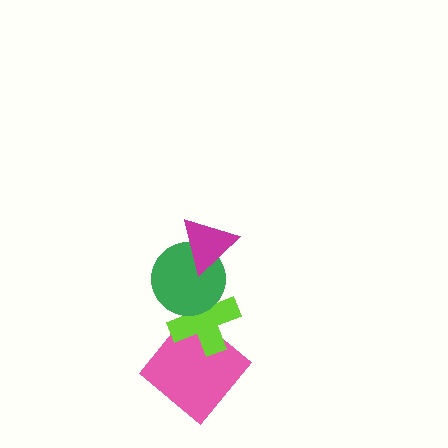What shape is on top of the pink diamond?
The lime cross is on top of the pink diamond.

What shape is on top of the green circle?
The magenta triangle is on top of the green circle.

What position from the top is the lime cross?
The lime cross is 3rd from the top.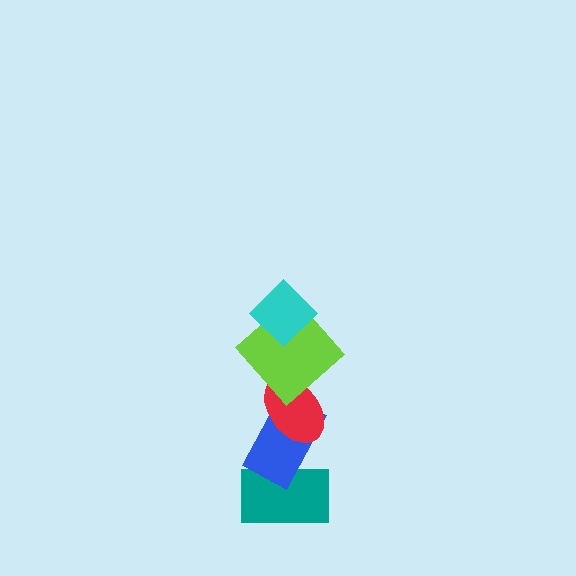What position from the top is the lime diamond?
The lime diamond is 2nd from the top.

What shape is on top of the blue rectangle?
The red ellipse is on top of the blue rectangle.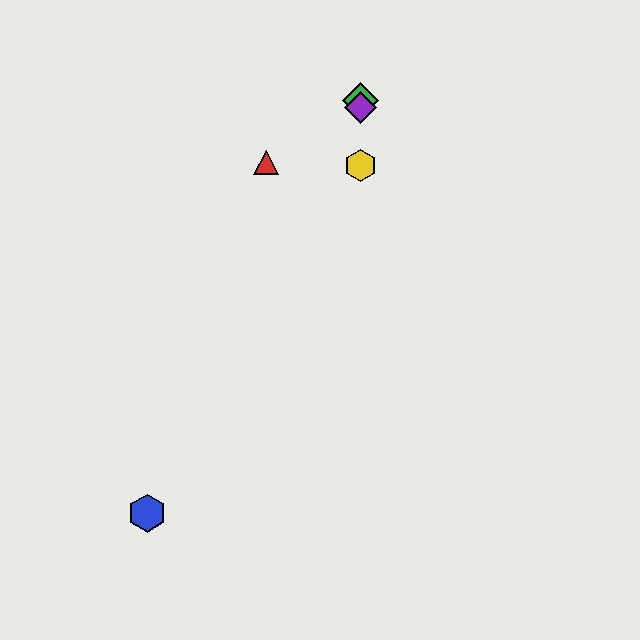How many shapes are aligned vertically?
3 shapes (the green diamond, the yellow hexagon, the purple diamond) are aligned vertically.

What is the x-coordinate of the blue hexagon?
The blue hexagon is at x≈147.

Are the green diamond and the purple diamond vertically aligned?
Yes, both are at x≈361.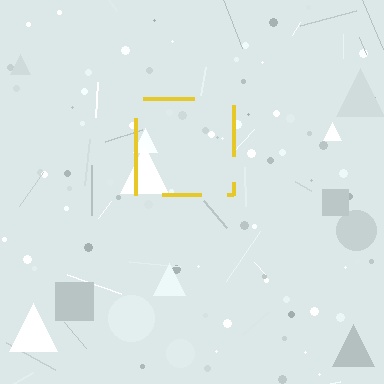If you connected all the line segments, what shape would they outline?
They would outline a square.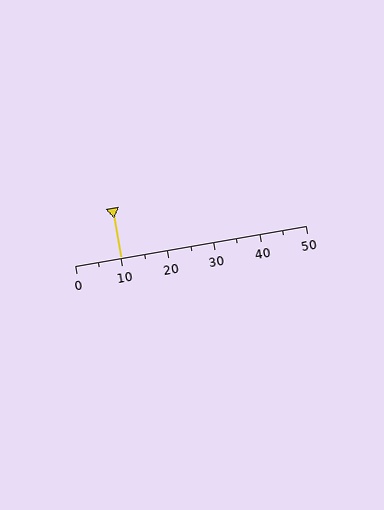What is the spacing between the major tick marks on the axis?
The major ticks are spaced 10 apart.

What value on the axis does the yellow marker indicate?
The marker indicates approximately 10.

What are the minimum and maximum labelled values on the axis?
The axis runs from 0 to 50.